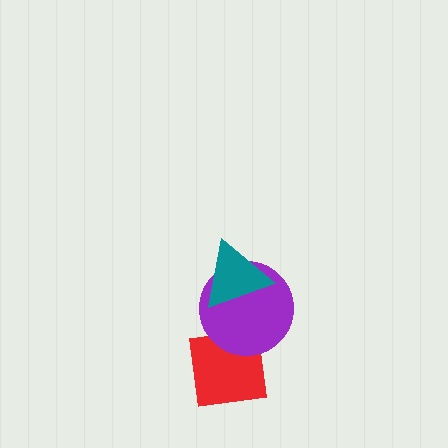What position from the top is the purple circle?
The purple circle is 2nd from the top.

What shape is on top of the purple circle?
The teal triangle is on top of the purple circle.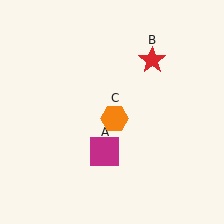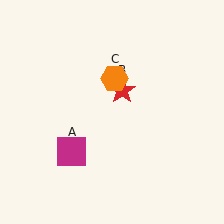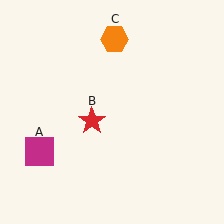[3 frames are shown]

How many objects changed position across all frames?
3 objects changed position: magenta square (object A), red star (object B), orange hexagon (object C).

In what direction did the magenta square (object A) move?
The magenta square (object A) moved left.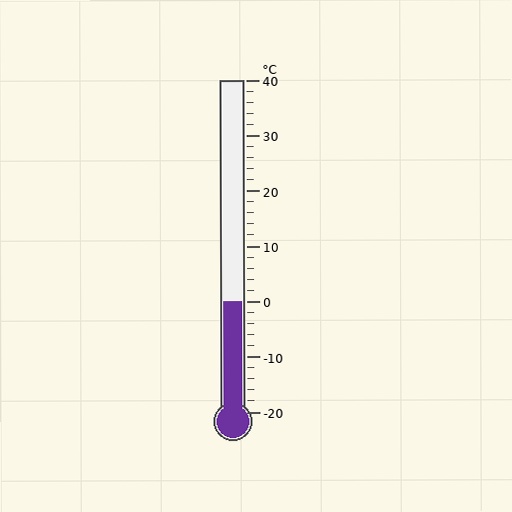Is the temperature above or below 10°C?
The temperature is below 10°C.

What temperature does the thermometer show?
The thermometer shows approximately 0°C.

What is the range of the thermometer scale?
The thermometer scale ranges from -20°C to 40°C.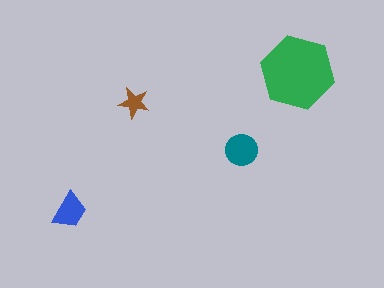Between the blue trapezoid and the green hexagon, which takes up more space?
The green hexagon.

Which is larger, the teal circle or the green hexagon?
The green hexagon.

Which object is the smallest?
The brown star.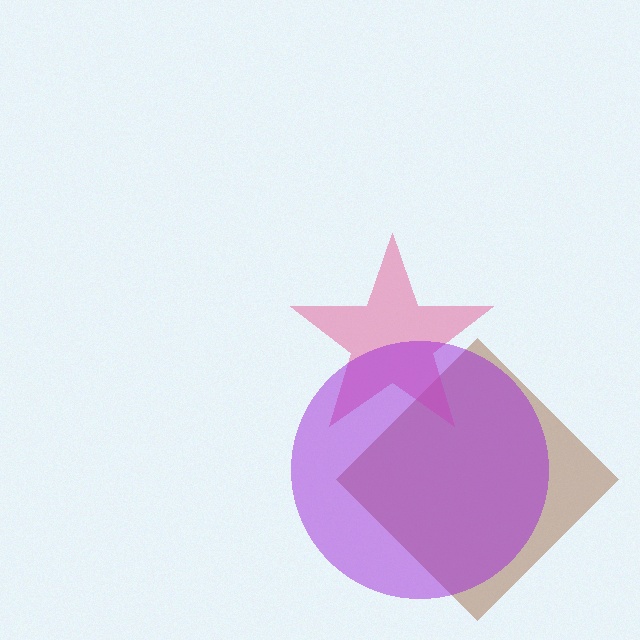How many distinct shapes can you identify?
There are 3 distinct shapes: a brown diamond, a pink star, a purple circle.